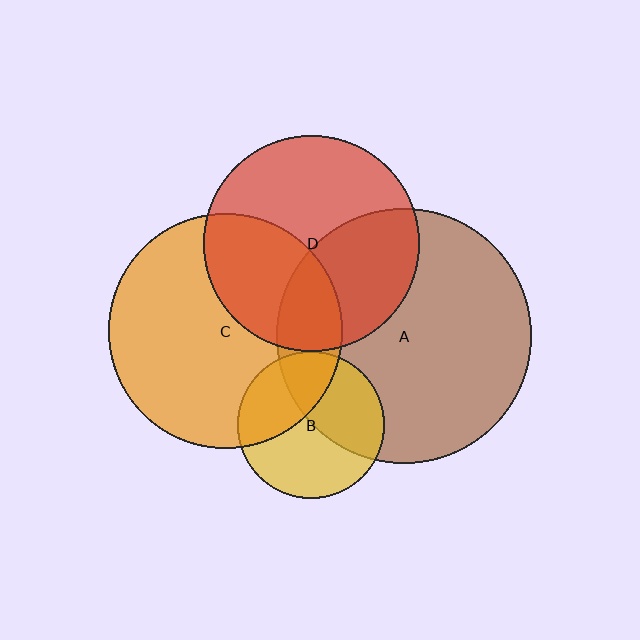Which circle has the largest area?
Circle A (brown).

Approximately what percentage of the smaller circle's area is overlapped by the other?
Approximately 40%.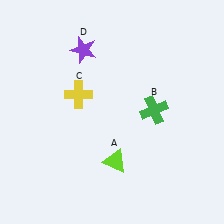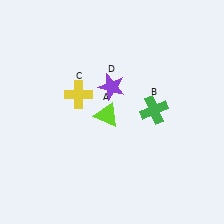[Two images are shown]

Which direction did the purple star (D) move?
The purple star (D) moved down.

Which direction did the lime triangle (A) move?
The lime triangle (A) moved up.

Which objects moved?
The objects that moved are: the lime triangle (A), the purple star (D).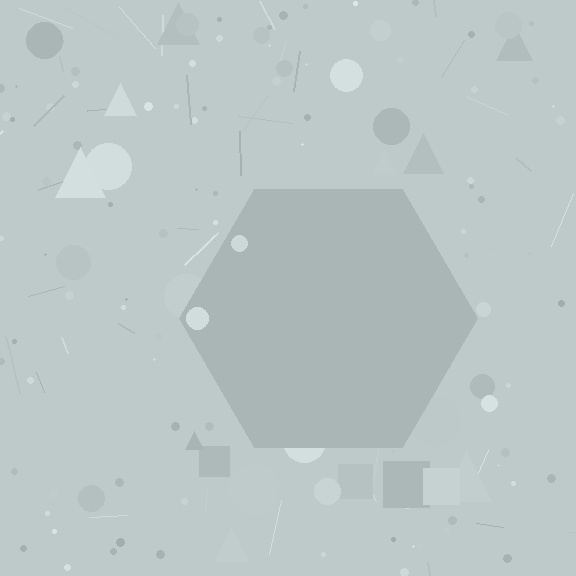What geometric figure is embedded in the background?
A hexagon is embedded in the background.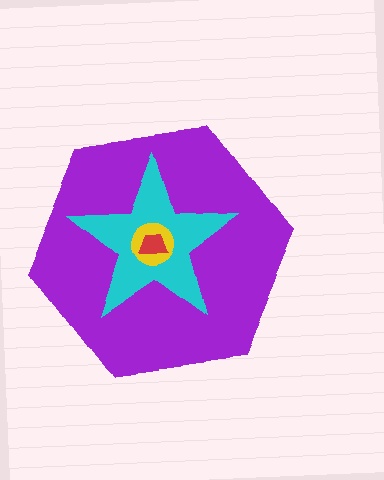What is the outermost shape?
The purple hexagon.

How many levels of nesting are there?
4.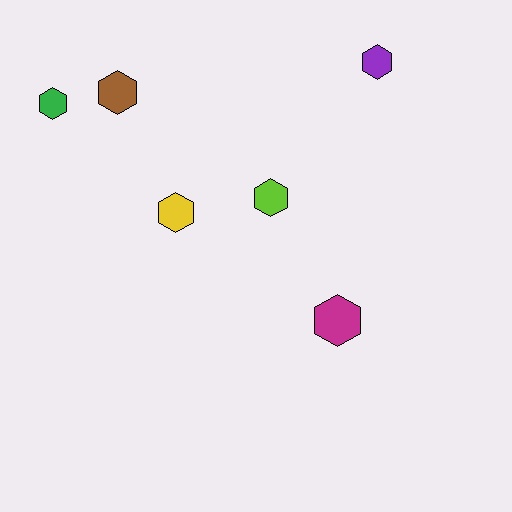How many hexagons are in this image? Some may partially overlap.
There are 6 hexagons.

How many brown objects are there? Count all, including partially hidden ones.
There is 1 brown object.